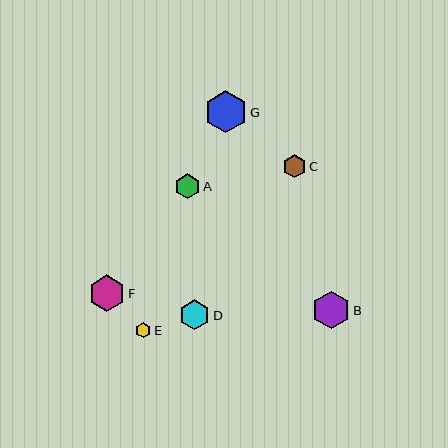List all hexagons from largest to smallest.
From largest to smallest: G, B, F, D, A, C, E.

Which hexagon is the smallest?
Hexagon E is the smallest with a size of approximately 15 pixels.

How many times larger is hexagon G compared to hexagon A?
Hexagon G is approximately 1.7 times the size of hexagon A.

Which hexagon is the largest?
Hexagon G is the largest with a size of approximately 42 pixels.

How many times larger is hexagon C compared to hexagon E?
Hexagon C is approximately 1.5 times the size of hexagon E.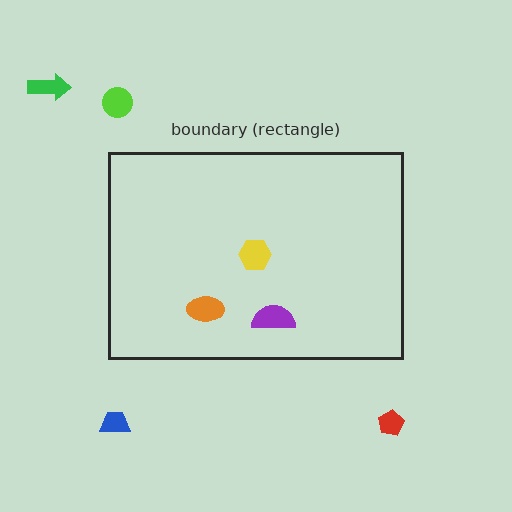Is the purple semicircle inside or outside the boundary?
Inside.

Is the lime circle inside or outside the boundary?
Outside.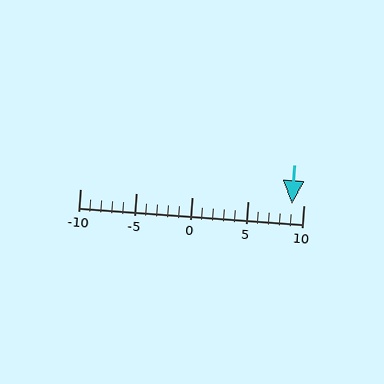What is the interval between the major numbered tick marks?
The major tick marks are spaced 5 units apart.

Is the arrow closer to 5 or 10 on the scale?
The arrow is closer to 10.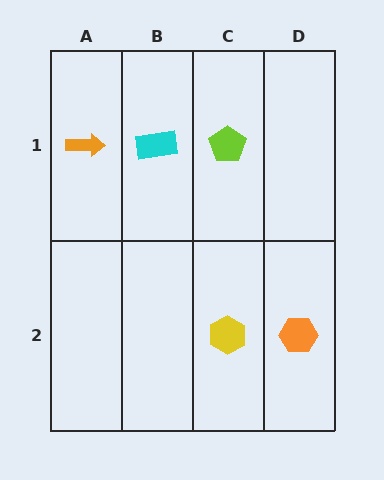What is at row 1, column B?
A cyan rectangle.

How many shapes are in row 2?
2 shapes.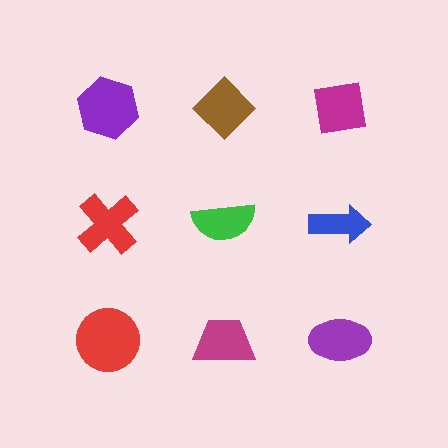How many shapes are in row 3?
3 shapes.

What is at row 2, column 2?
A green semicircle.